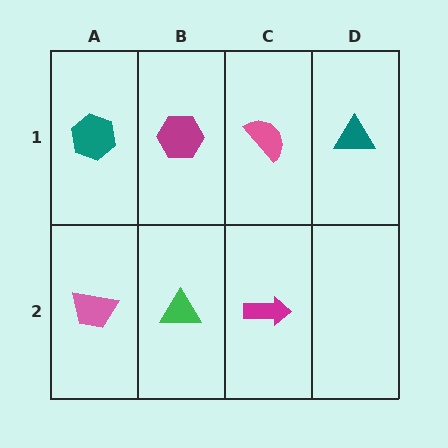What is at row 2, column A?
A pink trapezoid.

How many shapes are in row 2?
3 shapes.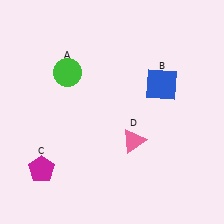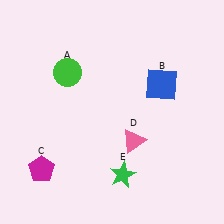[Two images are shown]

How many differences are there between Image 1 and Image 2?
There is 1 difference between the two images.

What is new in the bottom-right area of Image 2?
A green star (E) was added in the bottom-right area of Image 2.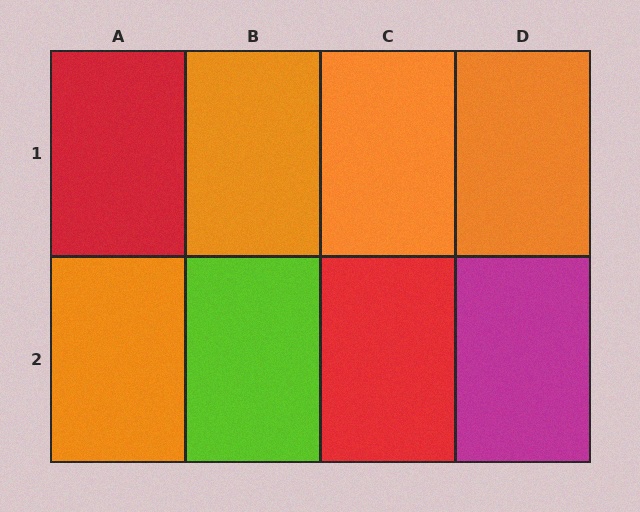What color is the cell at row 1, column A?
Red.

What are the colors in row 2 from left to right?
Orange, lime, red, magenta.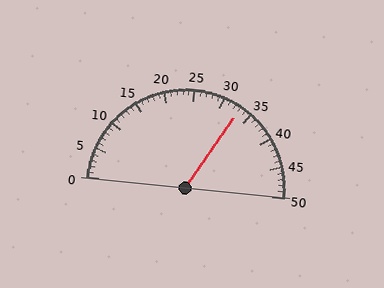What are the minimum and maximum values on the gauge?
The gauge ranges from 0 to 50.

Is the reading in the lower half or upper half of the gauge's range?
The reading is in the upper half of the range (0 to 50).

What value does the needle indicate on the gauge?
The needle indicates approximately 33.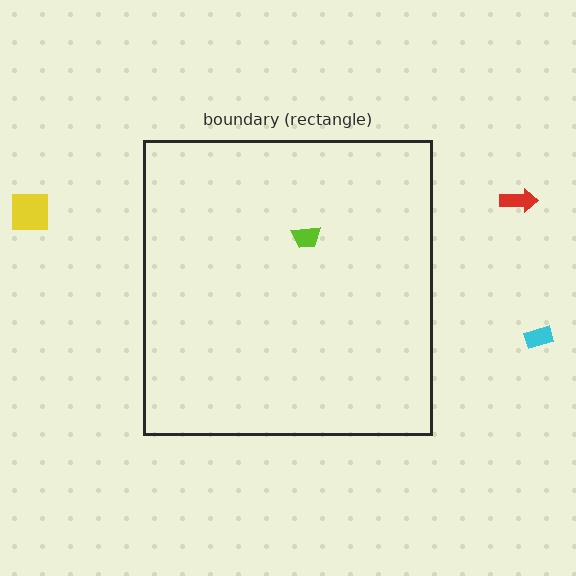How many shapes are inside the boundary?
1 inside, 3 outside.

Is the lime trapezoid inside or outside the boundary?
Inside.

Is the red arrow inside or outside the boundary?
Outside.